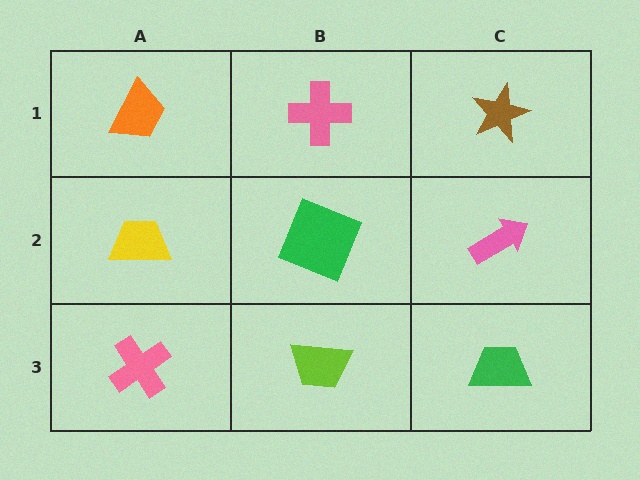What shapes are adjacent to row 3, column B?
A green square (row 2, column B), a pink cross (row 3, column A), a green trapezoid (row 3, column C).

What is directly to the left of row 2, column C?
A green square.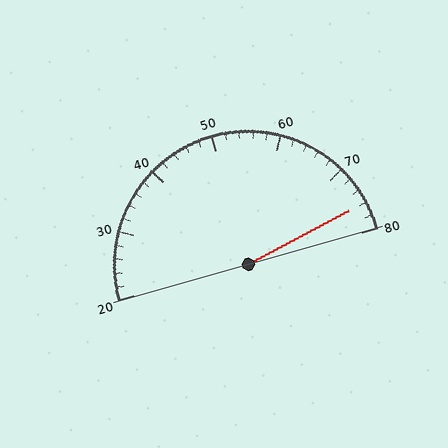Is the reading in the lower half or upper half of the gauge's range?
The reading is in the upper half of the range (20 to 80).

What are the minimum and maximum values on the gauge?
The gauge ranges from 20 to 80.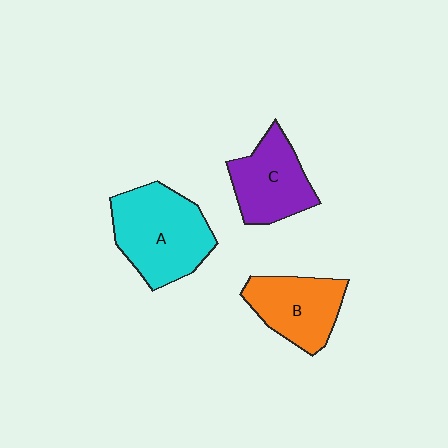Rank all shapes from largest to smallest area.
From largest to smallest: A (cyan), B (orange), C (purple).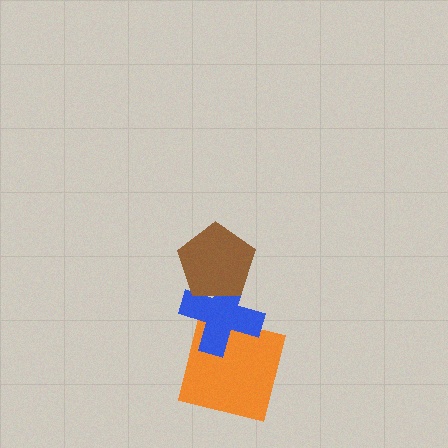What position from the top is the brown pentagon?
The brown pentagon is 1st from the top.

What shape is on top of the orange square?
The blue cross is on top of the orange square.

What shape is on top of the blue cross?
The brown pentagon is on top of the blue cross.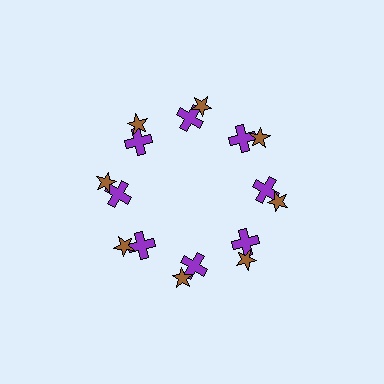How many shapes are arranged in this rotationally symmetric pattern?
There are 16 shapes, arranged in 8 groups of 2.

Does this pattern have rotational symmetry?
Yes, this pattern has 8-fold rotational symmetry. It looks the same after rotating 45 degrees around the center.